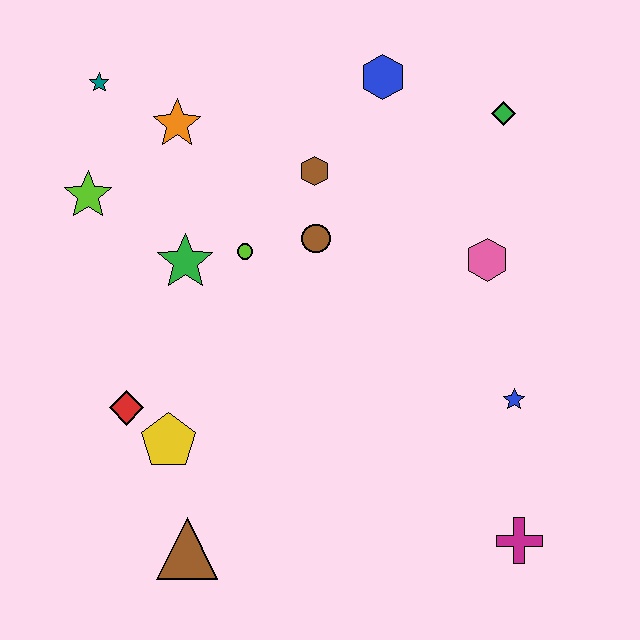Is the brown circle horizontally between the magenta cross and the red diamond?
Yes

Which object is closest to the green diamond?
The blue hexagon is closest to the green diamond.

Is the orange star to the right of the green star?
No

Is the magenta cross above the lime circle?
No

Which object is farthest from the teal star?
The magenta cross is farthest from the teal star.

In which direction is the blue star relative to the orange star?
The blue star is to the right of the orange star.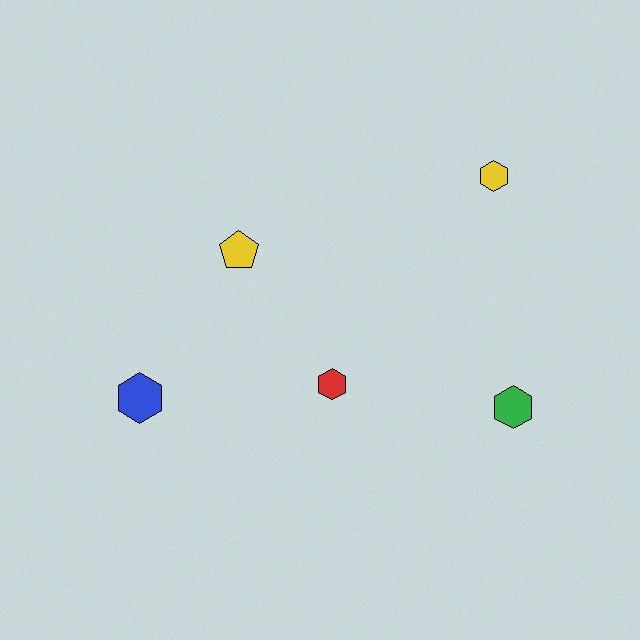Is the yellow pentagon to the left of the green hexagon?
Yes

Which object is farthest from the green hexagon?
The blue hexagon is farthest from the green hexagon.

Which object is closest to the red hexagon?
The yellow pentagon is closest to the red hexagon.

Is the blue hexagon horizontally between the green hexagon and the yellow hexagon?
No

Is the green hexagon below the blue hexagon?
Yes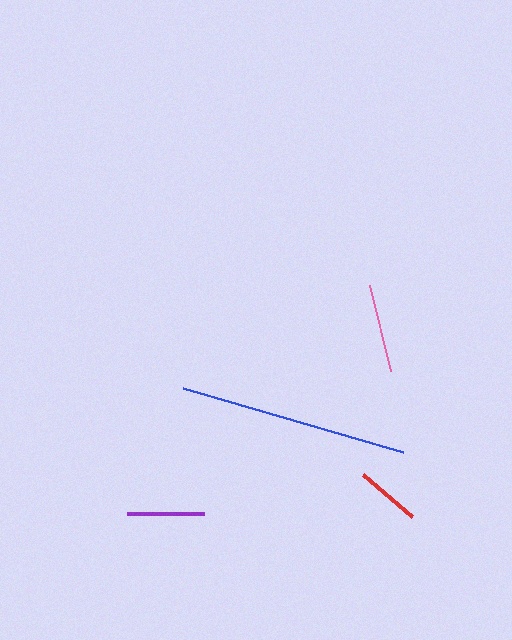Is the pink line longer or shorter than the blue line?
The blue line is longer than the pink line.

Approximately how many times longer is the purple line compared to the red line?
The purple line is approximately 1.2 times the length of the red line.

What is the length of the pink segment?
The pink segment is approximately 88 pixels long.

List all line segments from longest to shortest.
From longest to shortest: blue, pink, purple, red.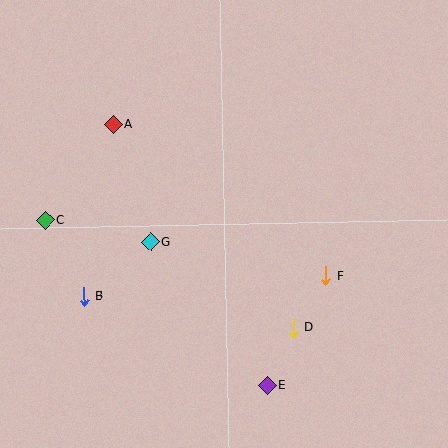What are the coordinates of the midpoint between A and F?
The midpoint between A and F is at (219, 200).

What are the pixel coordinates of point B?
Point B is at (84, 296).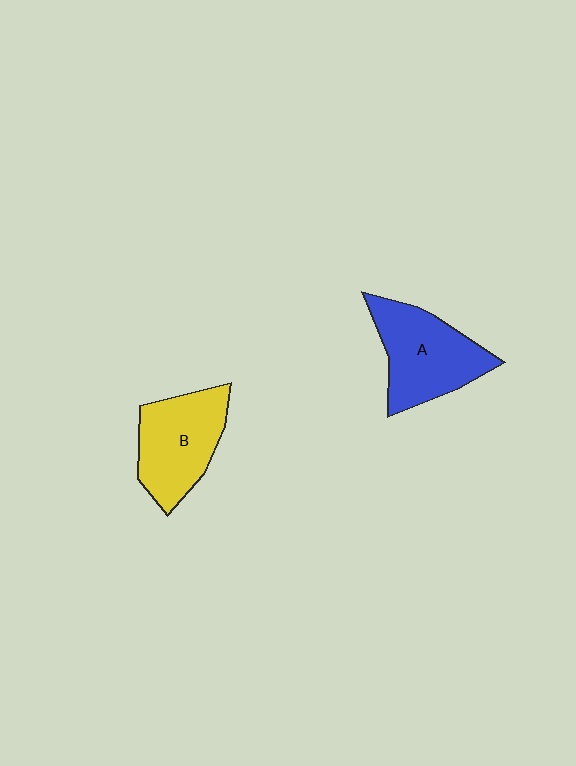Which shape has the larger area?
Shape A (blue).